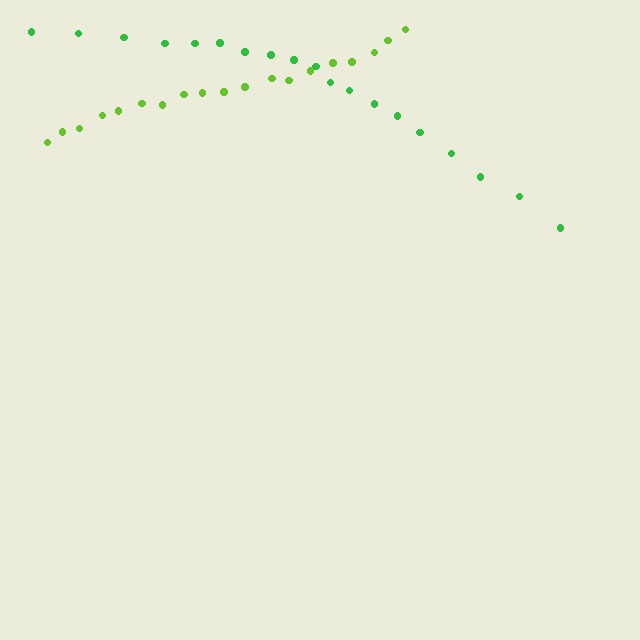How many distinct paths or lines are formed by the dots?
There are 2 distinct paths.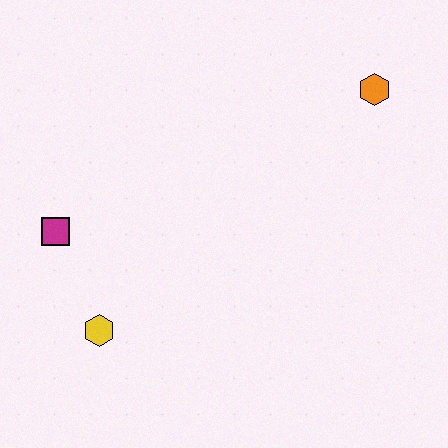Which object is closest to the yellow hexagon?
The magenta square is closest to the yellow hexagon.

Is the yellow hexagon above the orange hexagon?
No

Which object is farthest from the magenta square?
The orange hexagon is farthest from the magenta square.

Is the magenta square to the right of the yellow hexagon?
No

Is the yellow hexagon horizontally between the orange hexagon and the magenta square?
Yes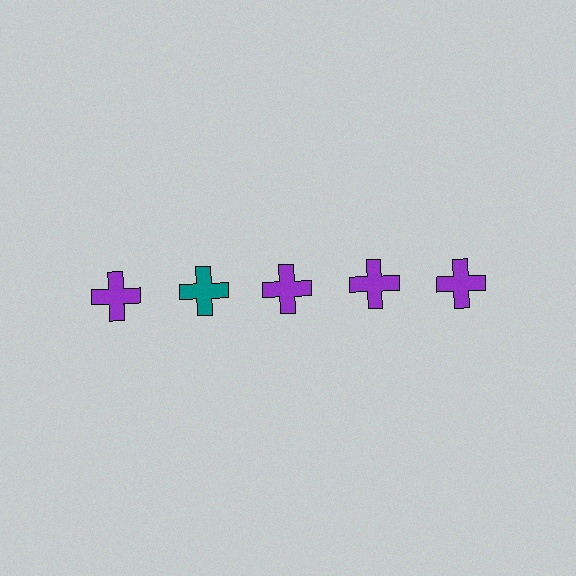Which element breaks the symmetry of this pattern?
The teal cross in the top row, second from left column breaks the symmetry. All other shapes are purple crosses.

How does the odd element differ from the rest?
It has a different color: teal instead of purple.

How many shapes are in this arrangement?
There are 5 shapes arranged in a grid pattern.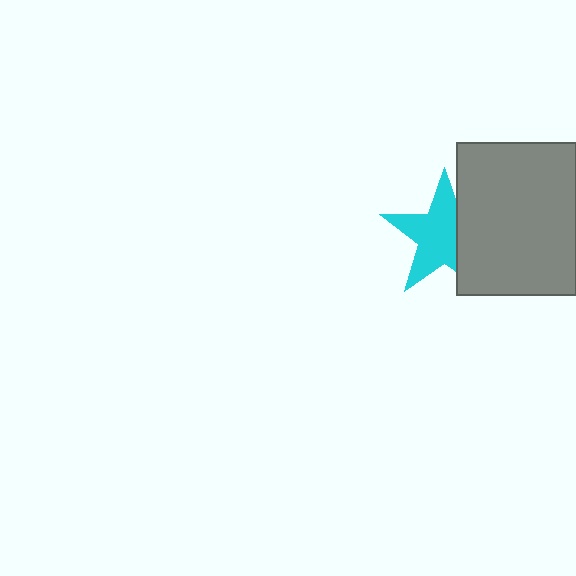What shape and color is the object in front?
The object in front is a gray rectangle.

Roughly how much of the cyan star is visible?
Most of it is visible (roughly 66%).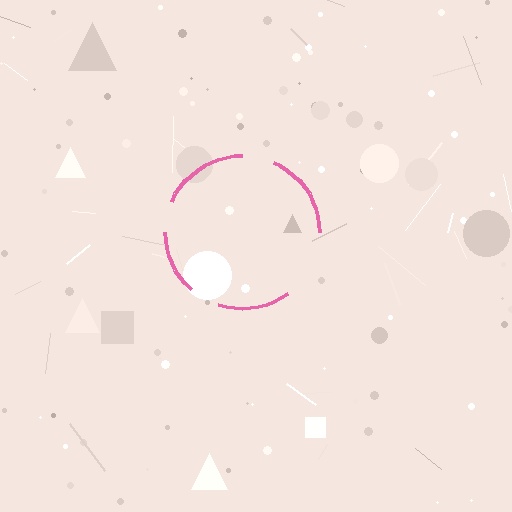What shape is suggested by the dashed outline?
The dashed outline suggests a circle.